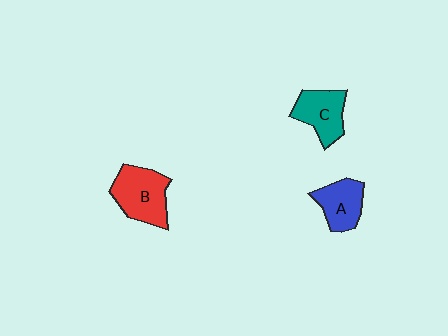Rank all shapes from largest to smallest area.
From largest to smallest: B (red), C (teal), A (blue).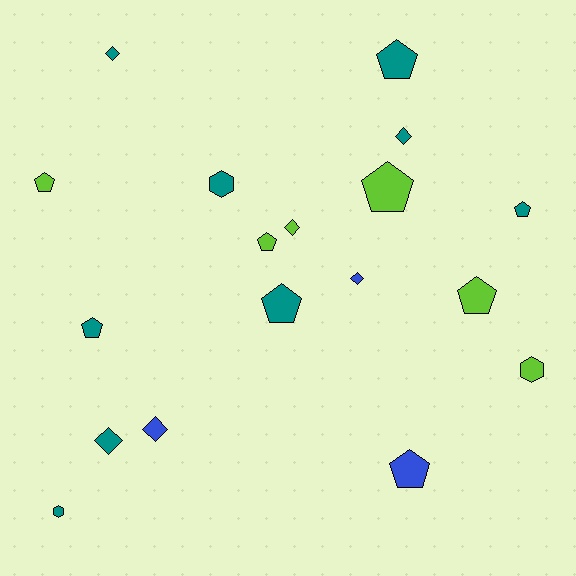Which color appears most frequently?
Teal, with 9 objects.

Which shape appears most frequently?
Pentagon, with 9 objects.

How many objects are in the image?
There are 18 objects.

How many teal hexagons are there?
There are 2 teal hexagons.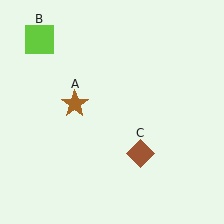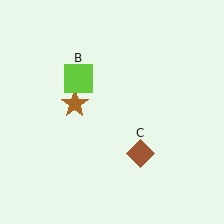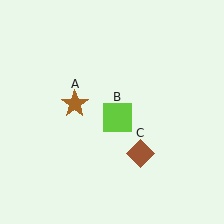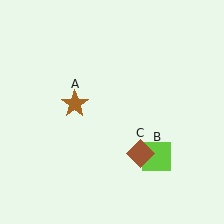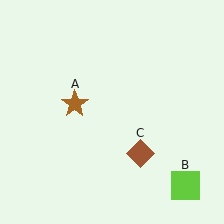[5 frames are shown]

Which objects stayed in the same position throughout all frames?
Brown star (object A) and brown diamond (object C) remained stationary.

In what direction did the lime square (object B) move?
The lime square (object B) moved down and to the right.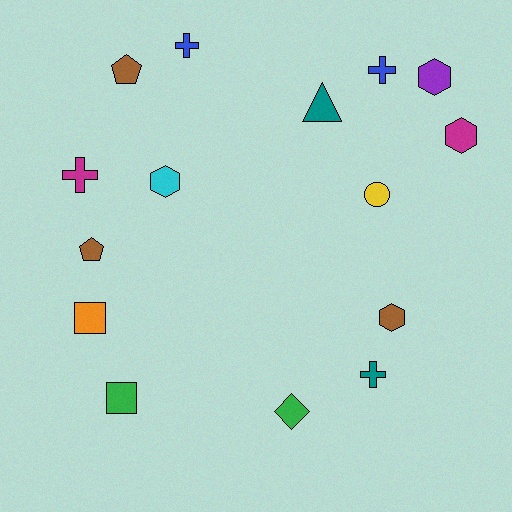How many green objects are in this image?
There are 2 green objects.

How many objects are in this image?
There are 15 objects.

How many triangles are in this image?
There is 1 triangle.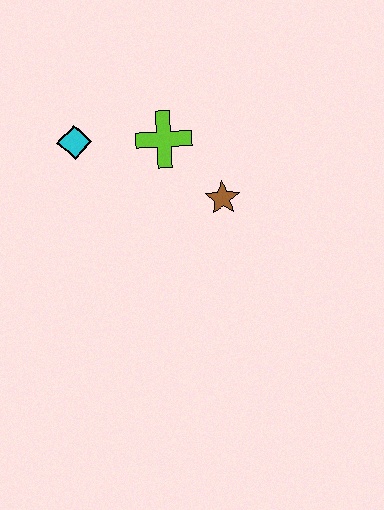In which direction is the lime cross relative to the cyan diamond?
The lime cross is to the right of the cyan diamond.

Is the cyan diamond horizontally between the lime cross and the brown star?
No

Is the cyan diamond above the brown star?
Yes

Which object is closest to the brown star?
The lime cross is closest to the brown star.